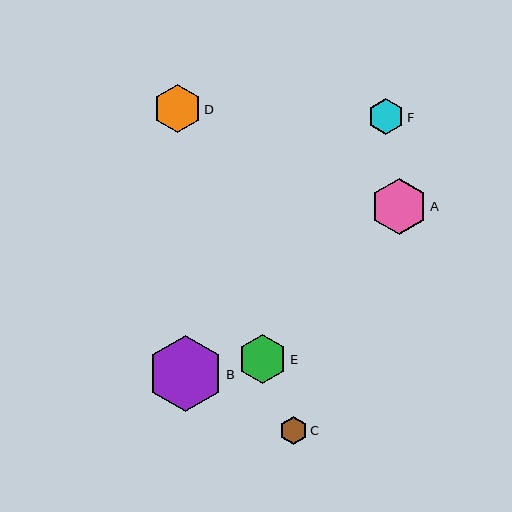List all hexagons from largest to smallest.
From largest to smallest: B, A, E, D, F, C.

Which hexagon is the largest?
Hexagon B is the largest with a size of approximately 76 pixels.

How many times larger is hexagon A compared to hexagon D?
Hexagon A is approximately 1.2 times the size of hexagon D.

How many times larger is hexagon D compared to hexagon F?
Hexagon D is approximately 1.3 times the size of hexagon F.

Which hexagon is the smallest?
Hexagon C is the smallest with a size of approximately 28 pixels.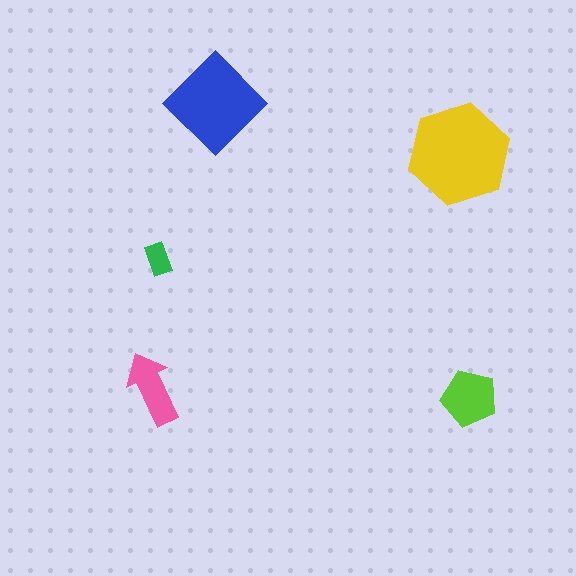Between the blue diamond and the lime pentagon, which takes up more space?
The blue diamond.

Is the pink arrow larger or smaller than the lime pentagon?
Smaller.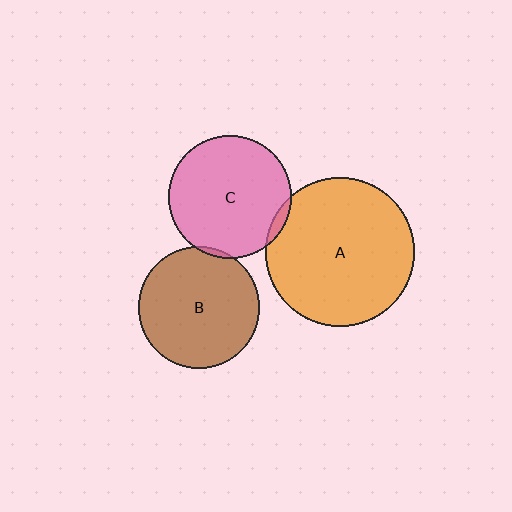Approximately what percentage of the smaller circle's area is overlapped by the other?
Approximately 5%.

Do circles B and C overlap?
Yes.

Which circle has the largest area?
Circle A (orange).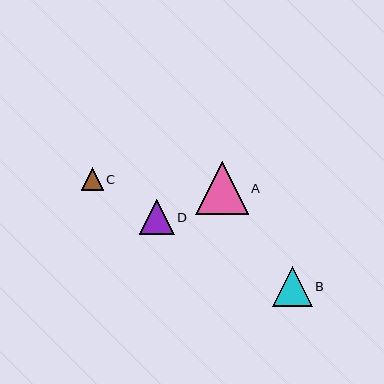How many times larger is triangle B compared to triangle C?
Triangle B is approximately 1.8 times the size of triangle C.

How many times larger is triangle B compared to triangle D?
Triangle B is approximately 1.1 times the size of triangle D.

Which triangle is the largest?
Triangle A is the largest with a size of approximately 52 pixels.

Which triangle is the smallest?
Triangle C is the smallest with a size of approximately 22 pixels.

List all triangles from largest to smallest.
From largest to smallest: A, B, D, C.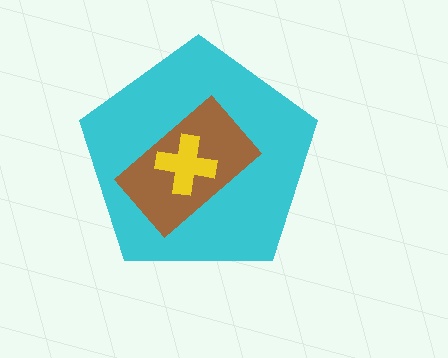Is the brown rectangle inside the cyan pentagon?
Yes.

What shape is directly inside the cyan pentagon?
The brown rectangle.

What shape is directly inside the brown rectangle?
The yellow cross.